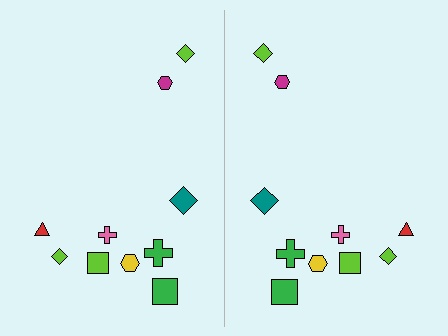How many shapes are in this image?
There are 20 shapes in this image.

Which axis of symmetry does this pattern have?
The pattern has a vertical axis of symmetry running through the center of the image.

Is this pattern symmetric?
Yes, this pattern has bilateral (reflection) symmetry.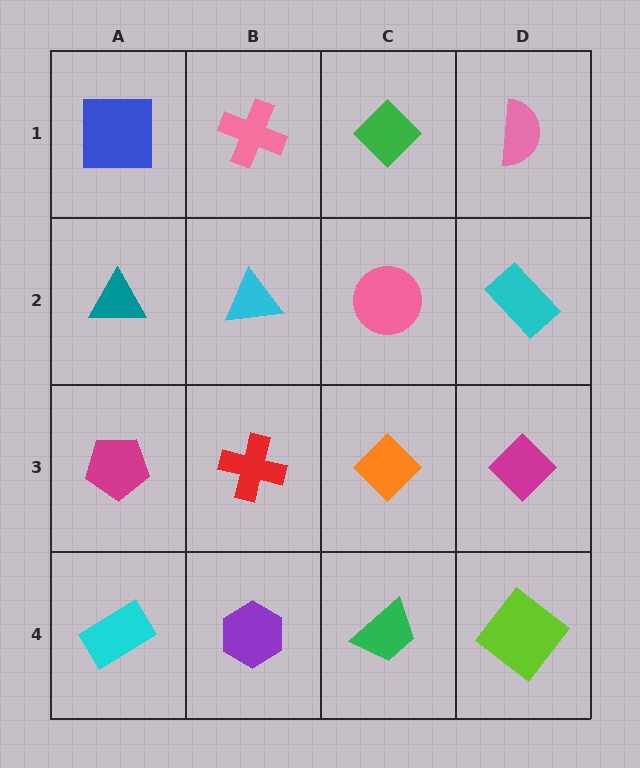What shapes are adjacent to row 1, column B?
A cyan triangle (row 2, column B), a blue square (row 1, column A), a green diamond (row 1, column C).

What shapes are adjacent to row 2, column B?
A pink cross (row 1, column B), a red cross (row 3, column B), a teal triangle (row 2, column A), a pink circle (row 2, column C).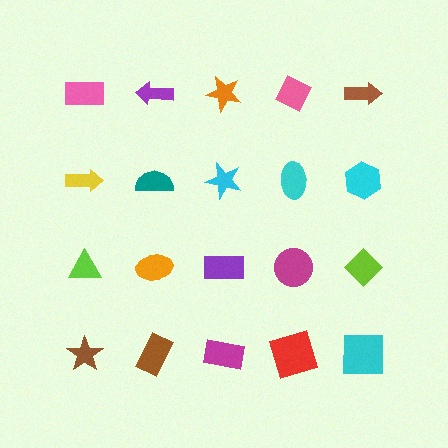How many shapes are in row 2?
5 shapes.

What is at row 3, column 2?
An orange ellipse.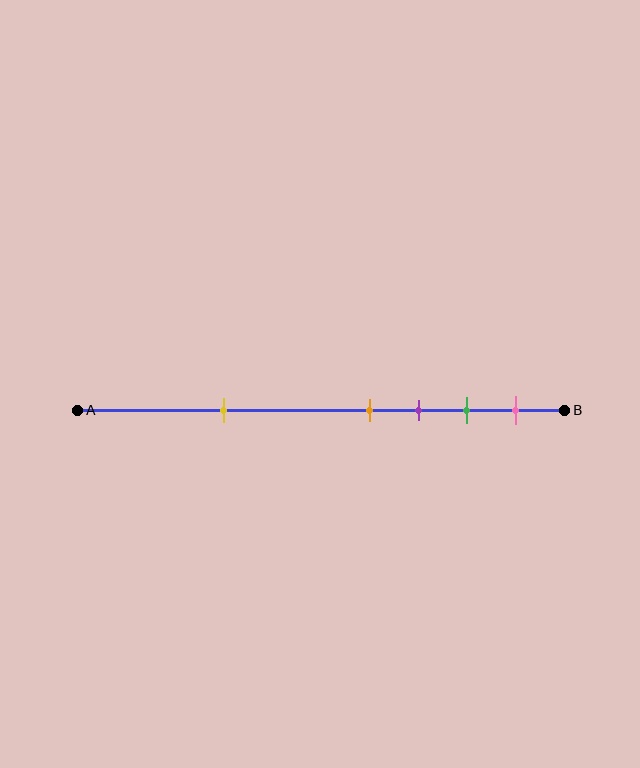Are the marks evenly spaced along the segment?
No, the marks are not evenly spaced.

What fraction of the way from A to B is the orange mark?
The orange mark is approximately 60% (0.6) of the way from A to B.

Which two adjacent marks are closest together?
The orange and purple marks are the closest adjacent pair.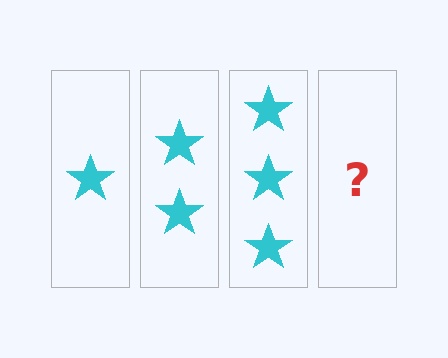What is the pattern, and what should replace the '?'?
The pattern is that each step adds one more star. The '?' should be 4 stars.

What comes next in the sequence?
The next element should be 4 stars.